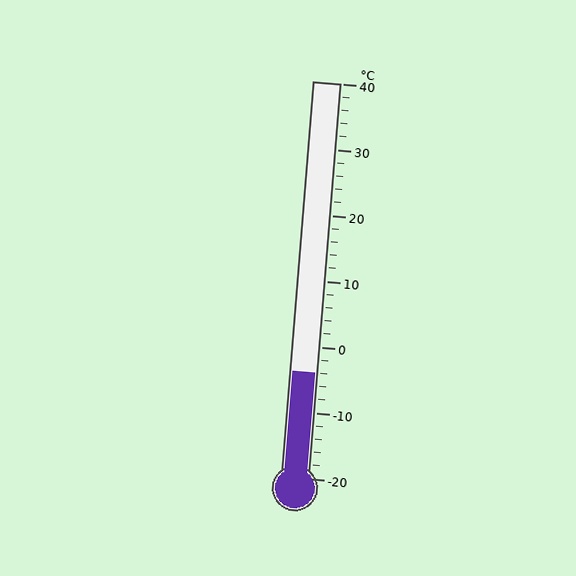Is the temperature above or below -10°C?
The temperature is above -10°C.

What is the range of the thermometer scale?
The thermometer scale ranges from -20°C to 40°C.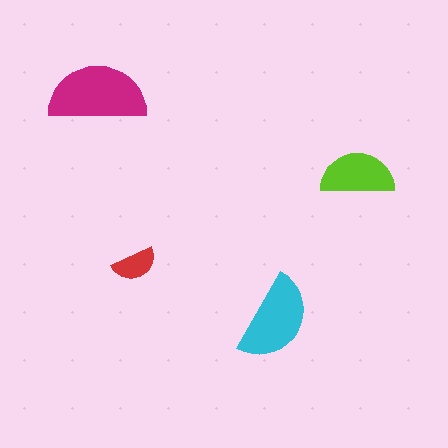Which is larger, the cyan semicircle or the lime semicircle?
The cyan one.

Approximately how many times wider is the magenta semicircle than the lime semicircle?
About 1.5 times wider.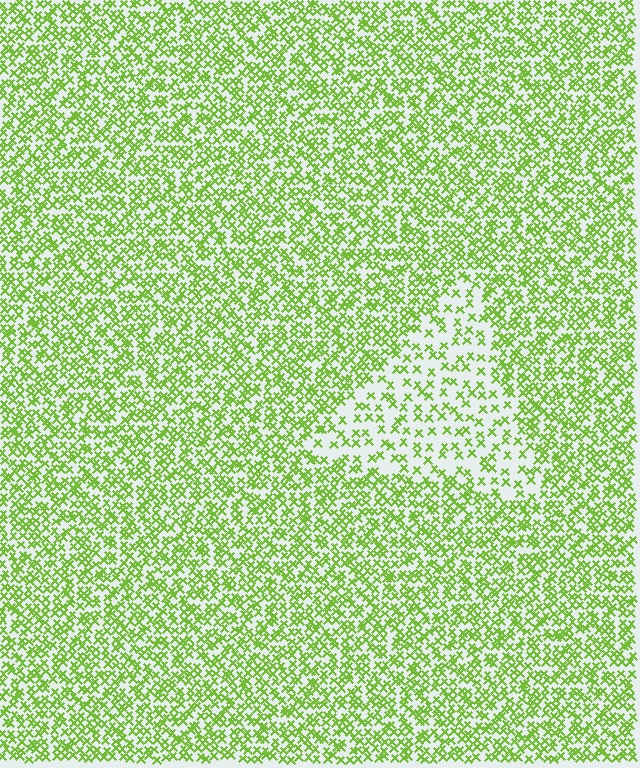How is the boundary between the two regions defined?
The boundary is defined by a change in element density (approximately 2.2x ratio). All elements are the same color, size, and shape.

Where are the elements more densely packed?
The elements are more densely packed outside the triangle boundary.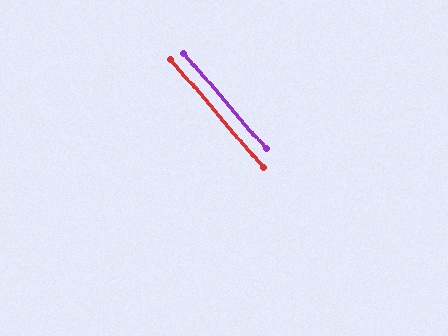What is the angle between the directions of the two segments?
Approximately 0 degrees.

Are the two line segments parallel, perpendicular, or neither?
Parallel — their directions differ by only 0.2°.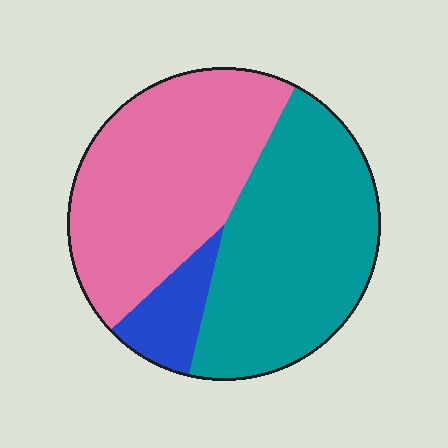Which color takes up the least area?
Blue, at roughly 10%.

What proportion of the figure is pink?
Pink covers 45% of the figure.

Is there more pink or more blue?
Pink.